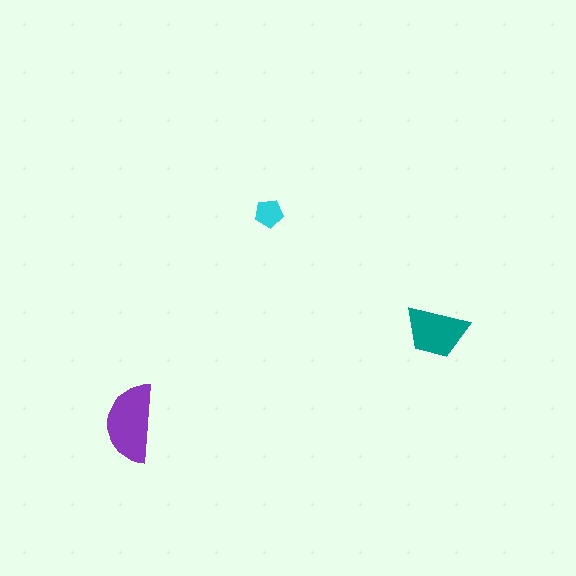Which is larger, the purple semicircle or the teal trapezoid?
The purple semicircle.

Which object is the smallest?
The cyan pentagon.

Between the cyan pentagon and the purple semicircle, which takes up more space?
The purple semicircle.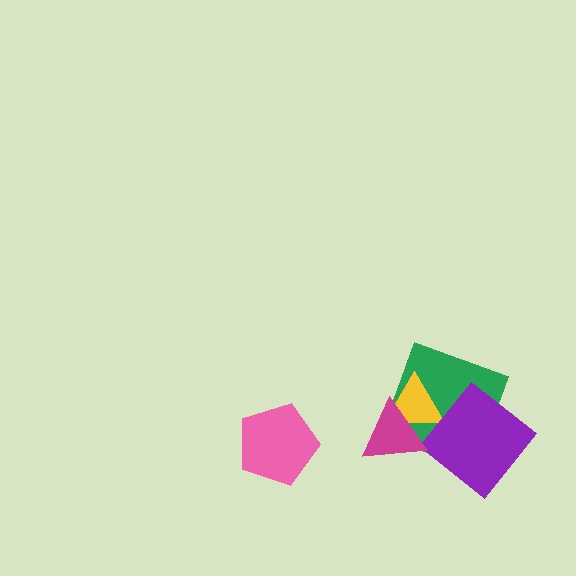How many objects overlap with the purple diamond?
1 object overlaps with the purple diamond.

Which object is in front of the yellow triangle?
The magenta triangle is in front of the yellow triangle.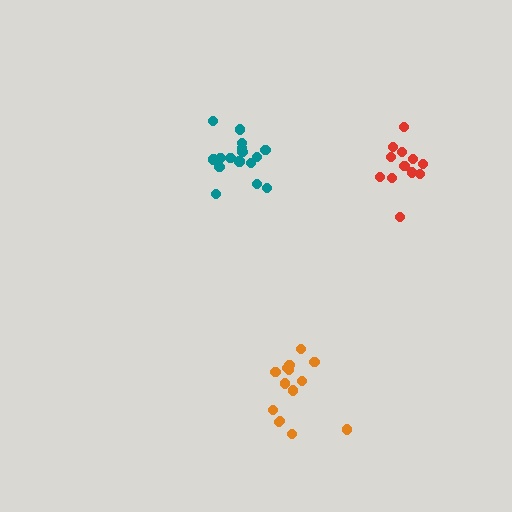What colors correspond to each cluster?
The clusters are colored: teal, orange, red.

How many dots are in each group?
Group 1: 16 dots, Group 2: 14 dots, Group 3: 12 dots (42 total).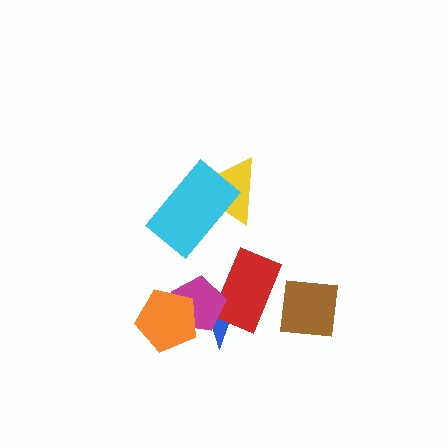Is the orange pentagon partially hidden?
No, no other shape covers it.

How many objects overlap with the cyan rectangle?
1 object overlaps with the cyan rectangle.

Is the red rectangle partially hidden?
Yes, it is partially covered by another shape.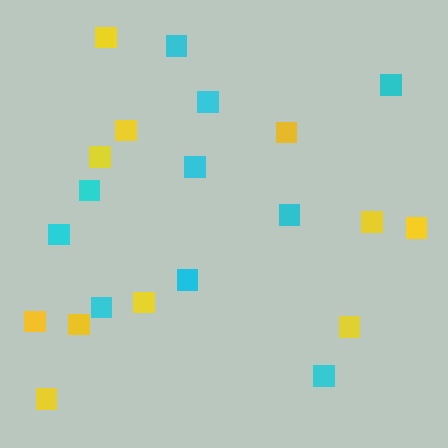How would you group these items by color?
There are 2 groups: one group of yellow squares (11) and one group of cyan squares (10).